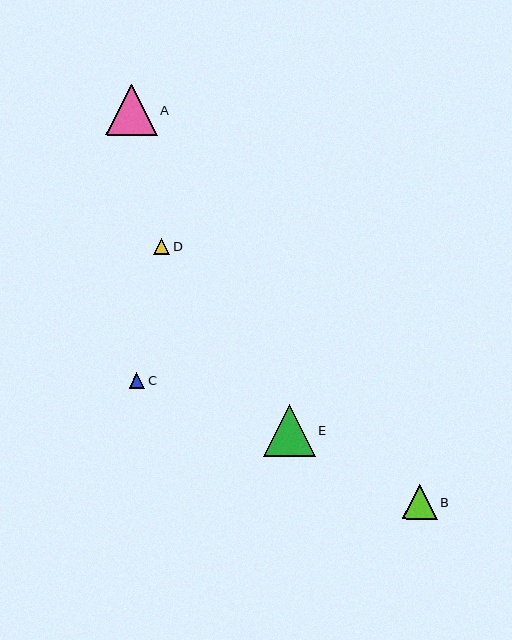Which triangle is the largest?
Triangle E is the largest with a size of approximately 51 pixels.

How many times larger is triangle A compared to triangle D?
Triangle A is approximately 3.2 times the size of triangle D.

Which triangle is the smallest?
Triangle C is the smallest with a size of approximately 16 pixels.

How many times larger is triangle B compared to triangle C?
Triangle B is approximately 2.2 times the size of triangle C.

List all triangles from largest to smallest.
From largest to smallest: E, A, B, D, C.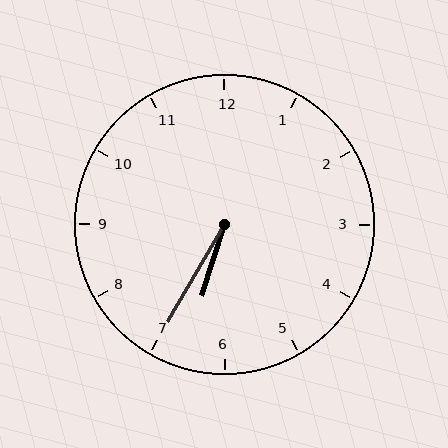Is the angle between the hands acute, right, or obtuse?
It is acute.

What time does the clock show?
6:35.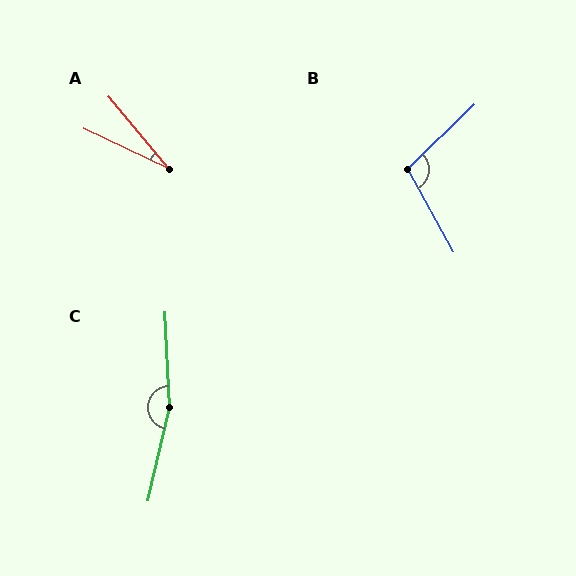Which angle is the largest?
C, at approximately 164 degrees.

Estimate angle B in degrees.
Approximately 105 degrees.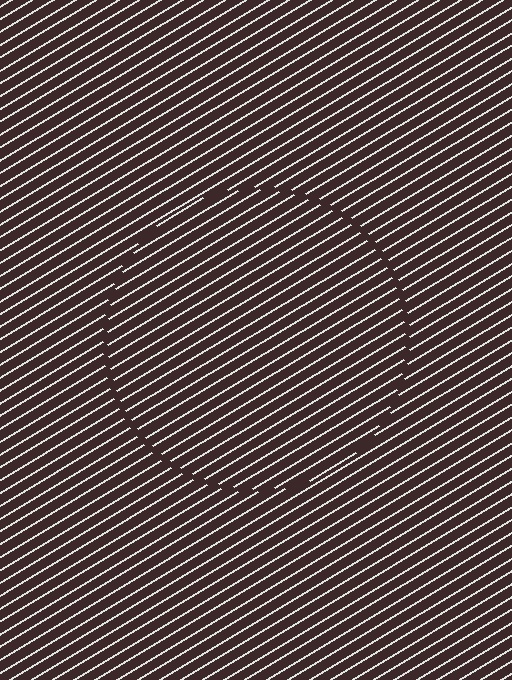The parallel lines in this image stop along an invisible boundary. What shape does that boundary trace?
An illusory circle. The interior of the shape contains the same grating, shifted by half a period — the contour is defined by the phase discontinuity where line-ends from the inner and outer gratings abut.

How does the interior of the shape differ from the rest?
The interior of the shape contains the same grating, shifted by half a period — the contour is defined by the phase discontinuity where line-ends from the inner and outer gratings abut.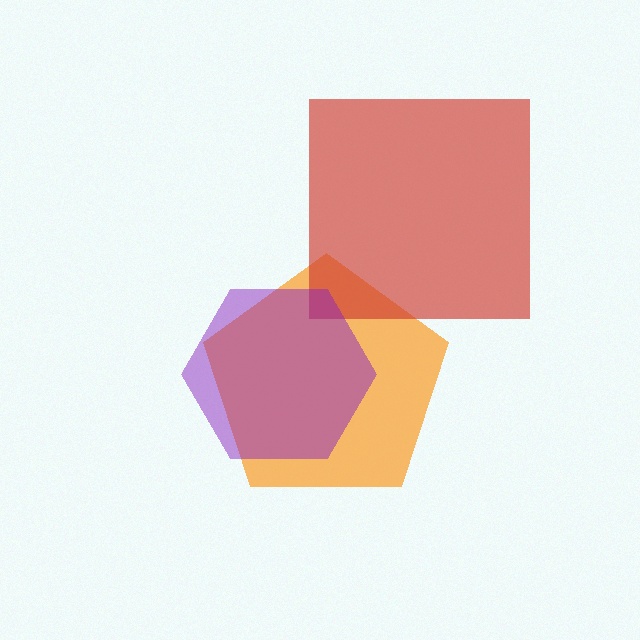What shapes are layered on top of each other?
The layered shapes are: an orange pentagon, a red square, a purple hexagon.